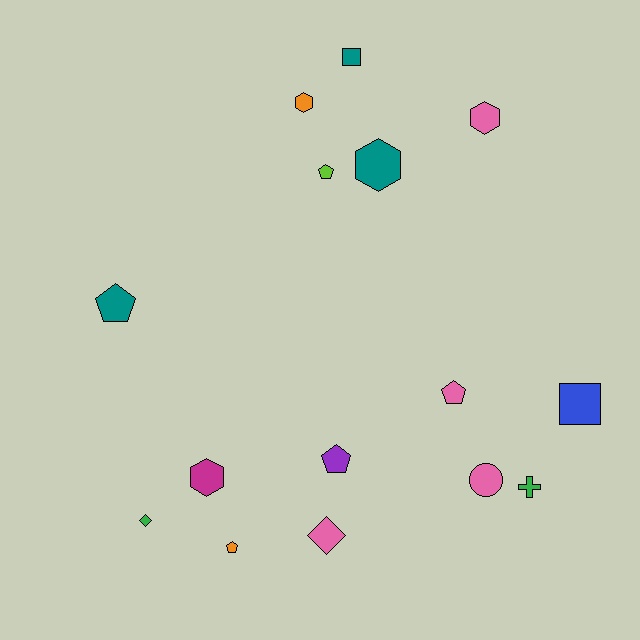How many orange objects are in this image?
There are 2 orange objects.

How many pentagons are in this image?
There are 5 pentagons.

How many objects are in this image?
There are 15 objects.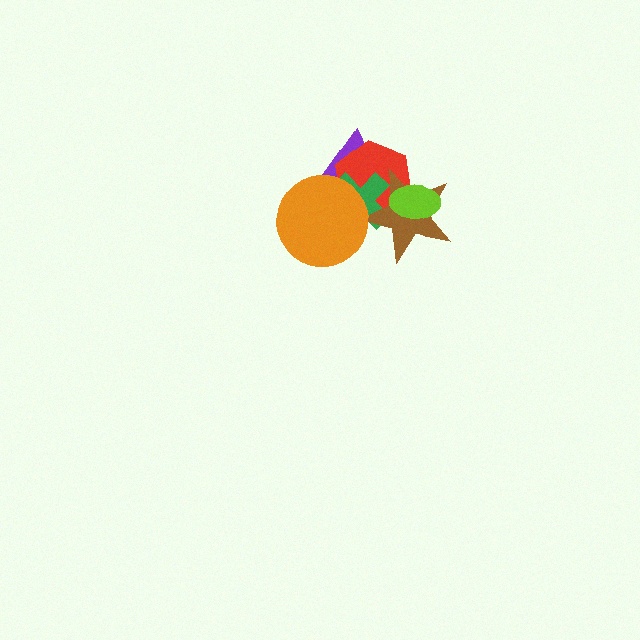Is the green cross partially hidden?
Yes, it is partially covered by another shape.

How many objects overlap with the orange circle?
3 objects overlap with the orange circle.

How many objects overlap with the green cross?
4 objects overlap with the green cross.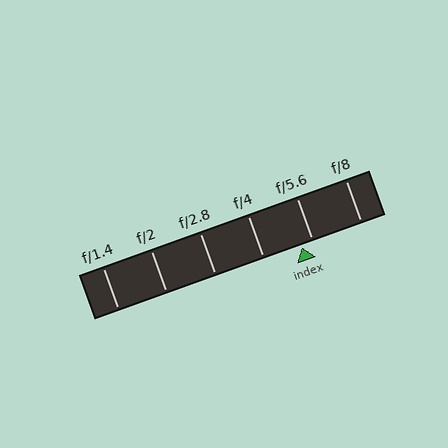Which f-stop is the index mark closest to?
The index mark is closest to f/5.6.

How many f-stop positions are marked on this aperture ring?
There are 6 f-stop positions marked.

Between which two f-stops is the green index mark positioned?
The index mark is between f/4 and f/5.6.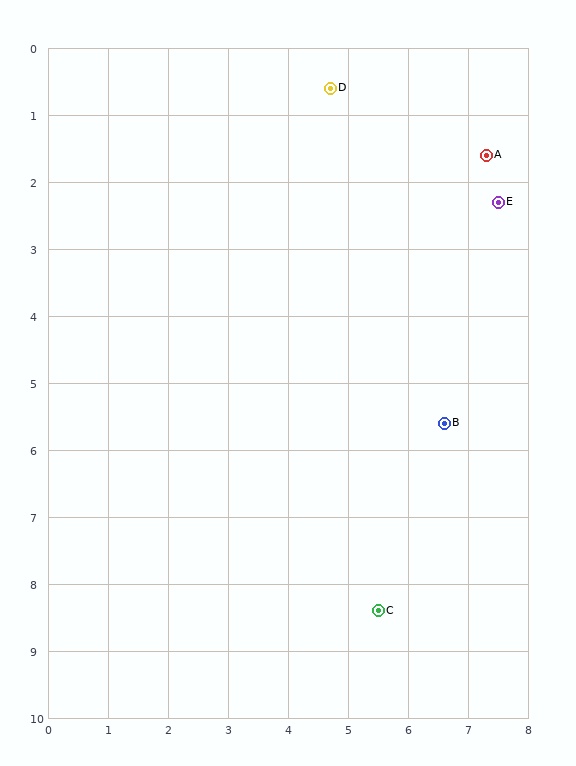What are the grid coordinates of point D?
Point D is at approximately (4.7, 0.6).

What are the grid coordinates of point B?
Point B is at approximately (6.6, 5.6).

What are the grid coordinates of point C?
Point C is at approximately (5.5, 8.4).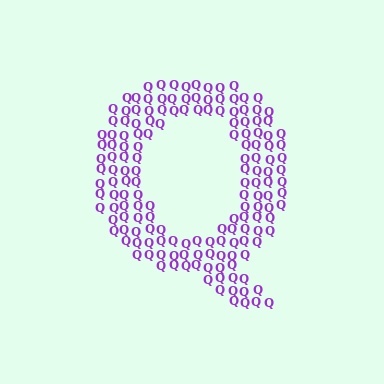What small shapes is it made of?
It is made of small letter Q's.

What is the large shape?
The large shape is the letter Q.